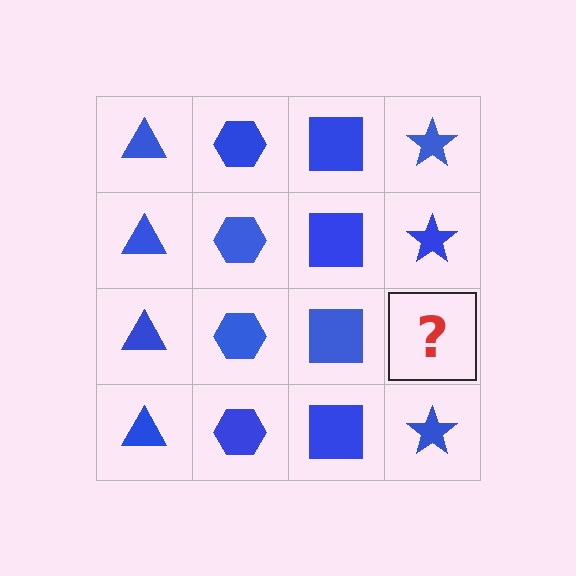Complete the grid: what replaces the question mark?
The question mark should be replaced with a blue star.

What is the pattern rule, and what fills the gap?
The rule is that each column has a consistent shape. The gap should be filled with a blue star.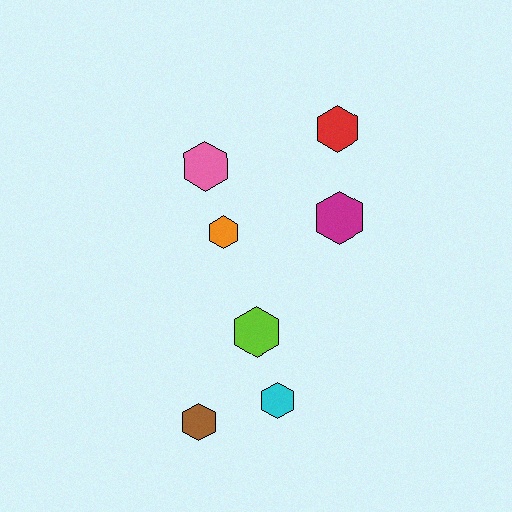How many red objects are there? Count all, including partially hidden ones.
There is 1 red object.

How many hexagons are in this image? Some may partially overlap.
There are 7 hexagons.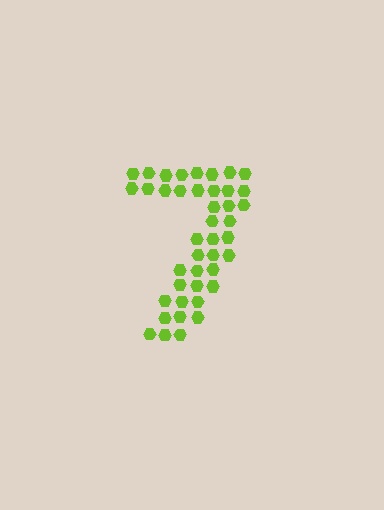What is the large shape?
The large shape is the digit 7.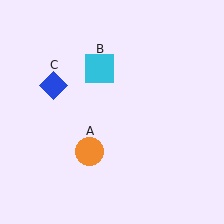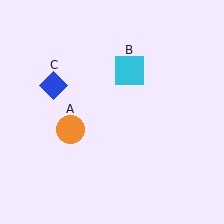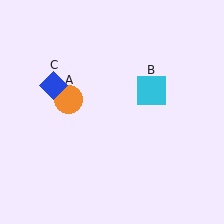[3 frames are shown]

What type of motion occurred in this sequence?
The orange circle (object A), cyan square (object B) rotated clockwise around the center of the scene.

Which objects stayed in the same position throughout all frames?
Blue diamond (object C) remained stationary.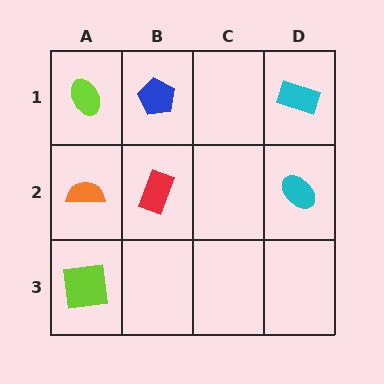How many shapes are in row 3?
1 shape.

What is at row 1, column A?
A lime ellipse.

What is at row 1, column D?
A cyan rectangle.